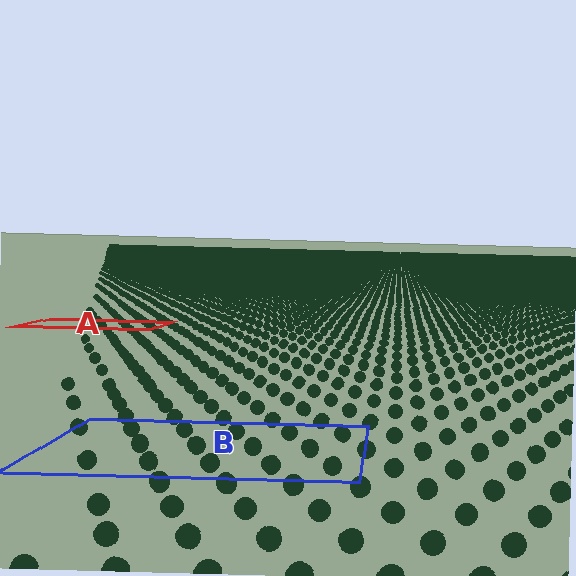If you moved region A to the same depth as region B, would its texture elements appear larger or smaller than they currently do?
They would appear larger. At a closer depth, the same texture elements are projected at a bigger on-screen size.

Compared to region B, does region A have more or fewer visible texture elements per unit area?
Region A has more texture elements per unit area — they are packed more densely because it is farther away.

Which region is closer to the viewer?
Region B is closer. The texture elements there are larger and more spread out.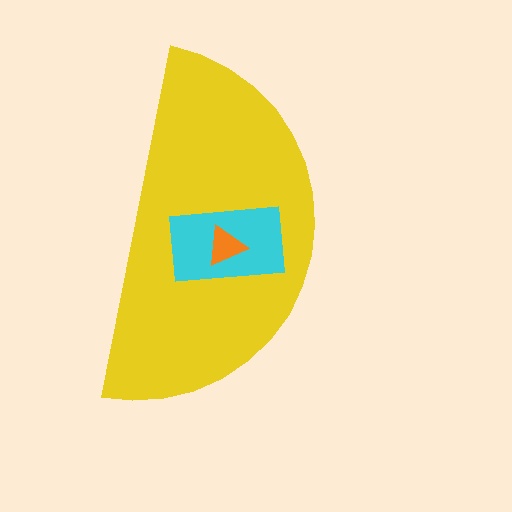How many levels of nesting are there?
3.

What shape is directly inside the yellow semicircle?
The cyan rectangle.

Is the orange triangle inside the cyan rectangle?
Yes.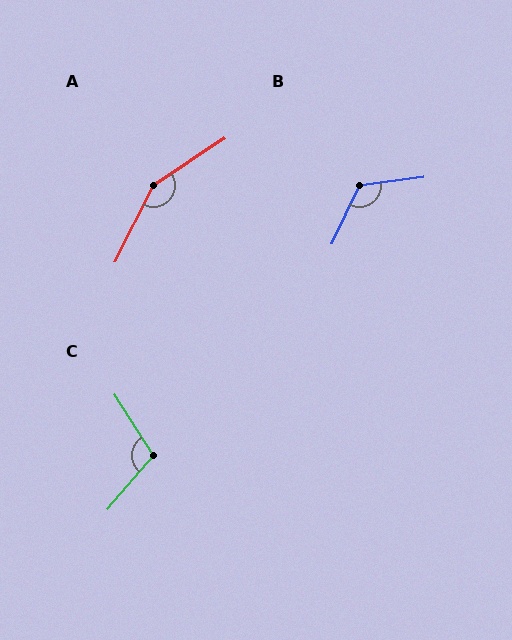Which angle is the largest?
A, at approximately 151 degrees.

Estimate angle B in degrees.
Approximately 123 degrees.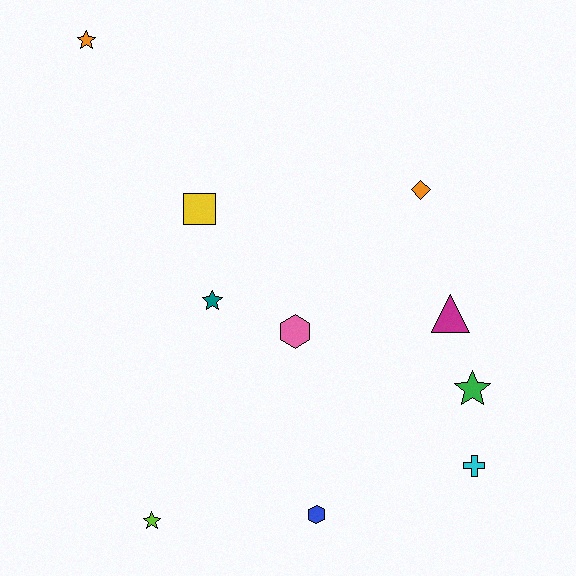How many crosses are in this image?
There is 1 cross.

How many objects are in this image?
There are 10 objects.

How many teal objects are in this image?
There is 1 teal object.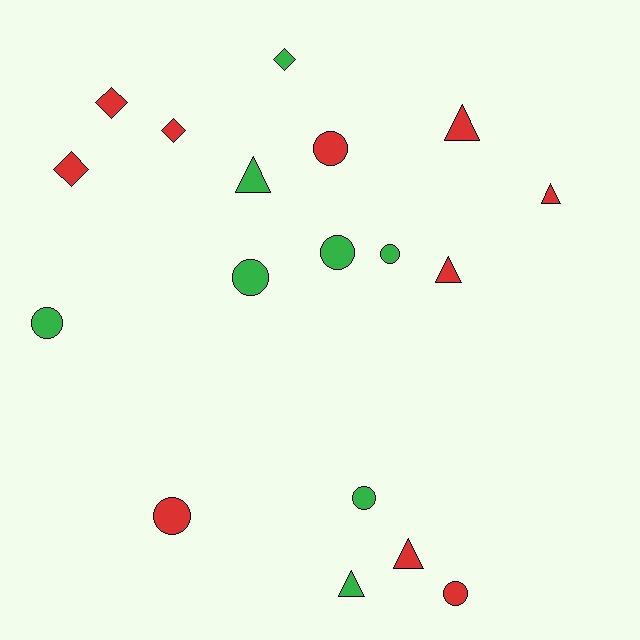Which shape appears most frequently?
Circle, with 8 objects.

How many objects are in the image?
There are 18 objects.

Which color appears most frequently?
Red, with 10 objects.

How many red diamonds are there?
There are 3 red diamonds.